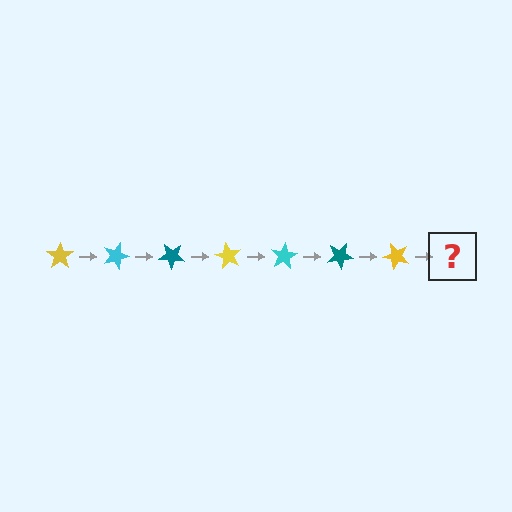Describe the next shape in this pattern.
It should be a cyan star, rotated 140 degrees from the start.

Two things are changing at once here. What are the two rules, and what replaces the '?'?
The two rules are that it rotates 20 degrees each step and the color cycles through yellow, cyan, and teal. The '?' should be a cyan star, rotated 140 degrees from the start.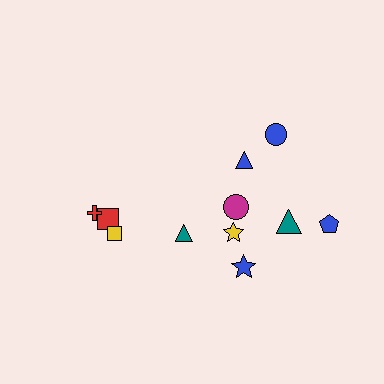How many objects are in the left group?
There are 4 objects.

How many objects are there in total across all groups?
There are 11 objects.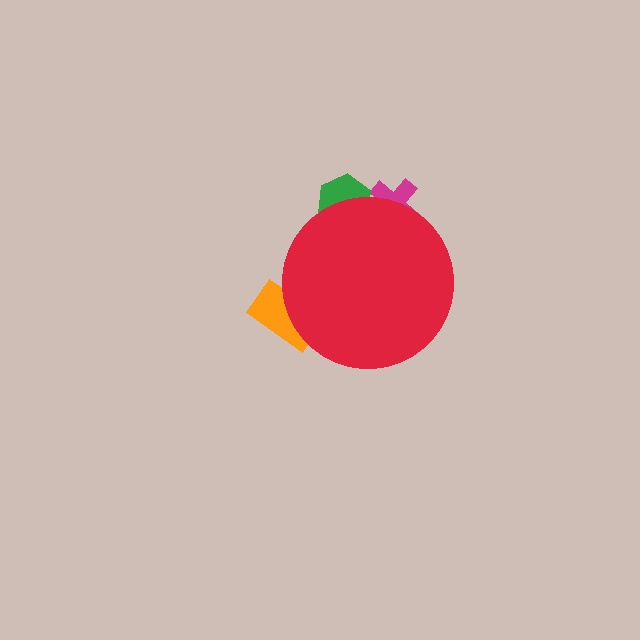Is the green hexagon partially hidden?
Yes, the green hexagon is partially hidden behind the red circle.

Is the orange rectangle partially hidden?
Yes, the orange rectangle is partially hidden behind the red circle.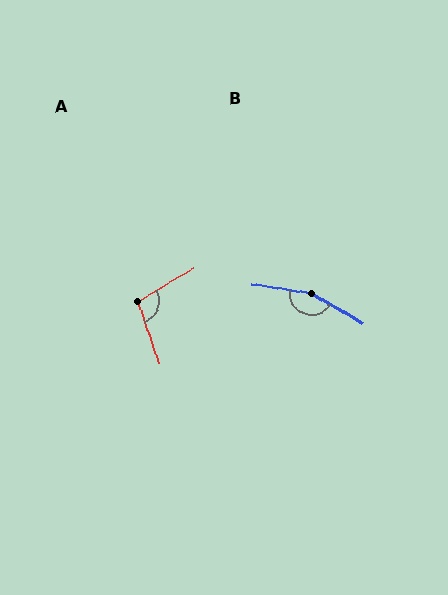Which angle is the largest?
B, at approximately 160 degrees.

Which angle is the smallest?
A, at approximately 102 degrees.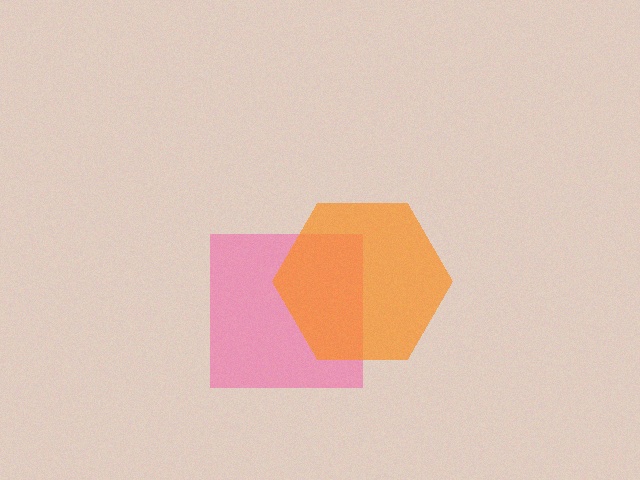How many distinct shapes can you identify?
There are 2 distinct shapes: a pink square, an orange hexagon.